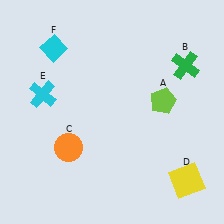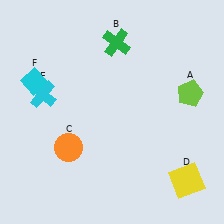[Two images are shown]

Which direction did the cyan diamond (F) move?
The cyan diamond (F) moved down.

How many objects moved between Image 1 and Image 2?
3 objects moved between the two images.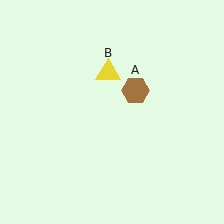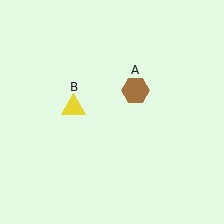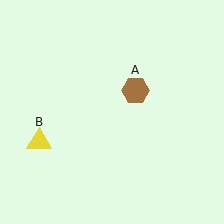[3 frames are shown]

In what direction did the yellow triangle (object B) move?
The yellow triangle (object B) moved down and to the left.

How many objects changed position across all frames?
1 object changed position: yellow triangle (object B).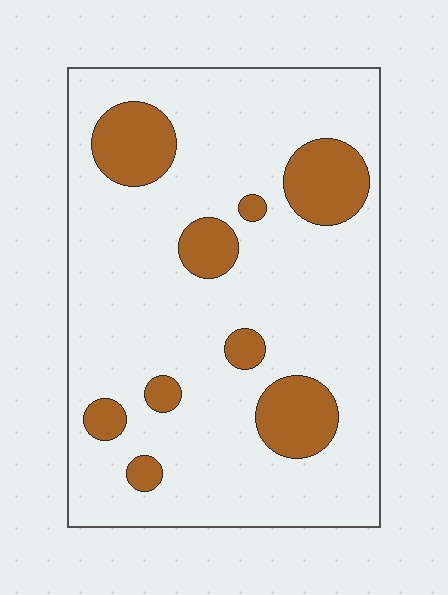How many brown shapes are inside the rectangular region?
9.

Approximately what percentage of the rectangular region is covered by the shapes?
Approximately 20%.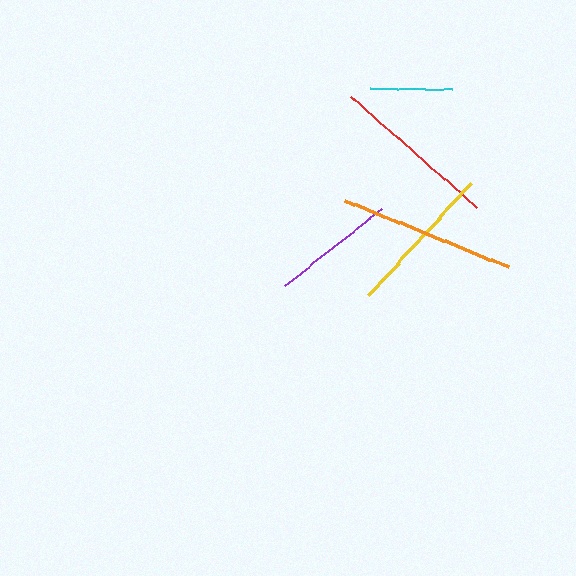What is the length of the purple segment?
The purple segment is approximately 124 pixels long.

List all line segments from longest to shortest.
From longest to shortest: orange, red, yellow, purple, cyan.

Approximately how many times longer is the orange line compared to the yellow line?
The orange line is approximately 1.2 times the length of the yellow line.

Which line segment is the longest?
The orange line is the longest at approximately 176 pixels.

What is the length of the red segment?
The red segment is approximately 169 pixels long.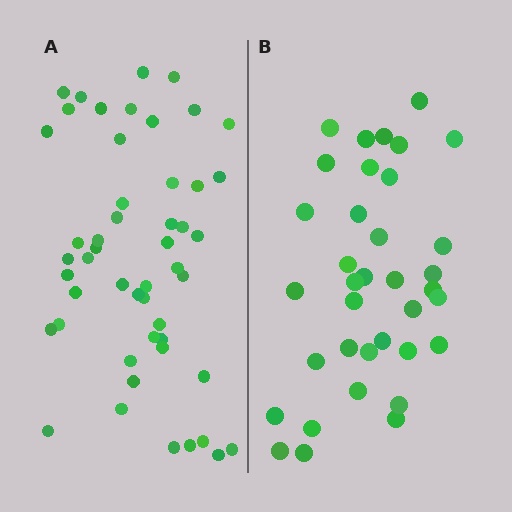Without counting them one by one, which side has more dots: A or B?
Region A (the left region) has more dots.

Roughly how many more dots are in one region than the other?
Region A has approximately 15 more dots than region B.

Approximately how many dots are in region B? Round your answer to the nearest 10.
About 40 dots. (The exact count is 36, which rounds to 40.)